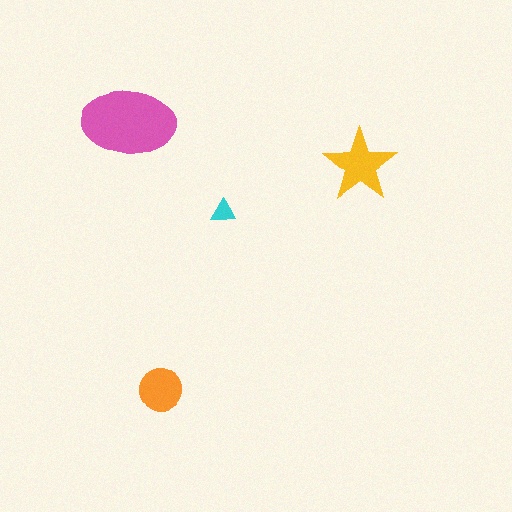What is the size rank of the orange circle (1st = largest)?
3rd.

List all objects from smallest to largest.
The cyan triangle, the orange circle, the yellow star, the pink ellipse.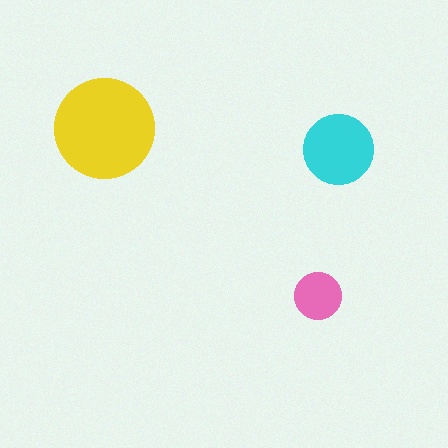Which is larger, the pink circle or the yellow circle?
The yellow one.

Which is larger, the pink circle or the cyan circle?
The cyan one.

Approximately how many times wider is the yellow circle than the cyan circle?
About 1.5 times wider.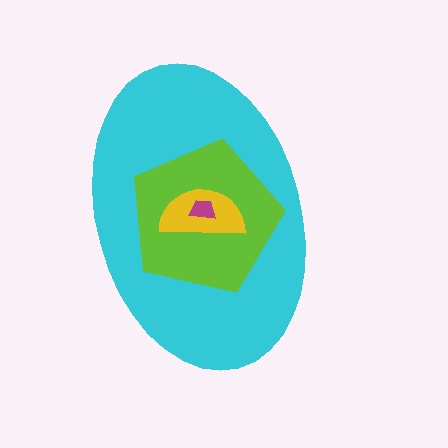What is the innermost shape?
The magenta trapezoid.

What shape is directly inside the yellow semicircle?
The magenta trapezoid.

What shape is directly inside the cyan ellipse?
The lime pentagon.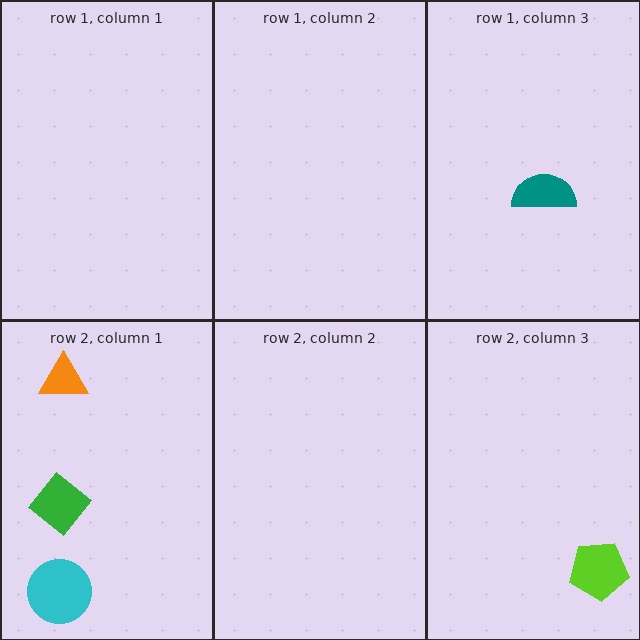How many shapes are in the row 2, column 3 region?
1.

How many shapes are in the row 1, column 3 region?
1.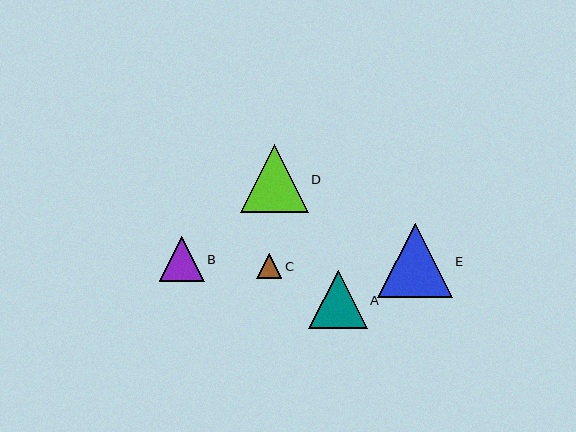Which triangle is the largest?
Triangle E is the largest with a size of approximately 75 pixels.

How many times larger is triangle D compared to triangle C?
Triangle D is approximately 2.7 times the size of triangle C.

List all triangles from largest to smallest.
From largest to smallest: E, D, A, B, C.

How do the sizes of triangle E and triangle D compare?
Triangle E and triangle D are approximately the same size.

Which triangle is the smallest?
Triangle C is the smallest with a size of approximately 25 pixels.